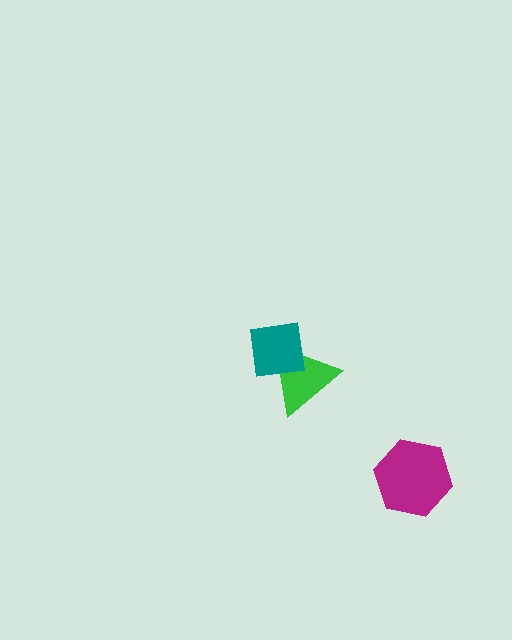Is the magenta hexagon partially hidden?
No, no other shape covers it.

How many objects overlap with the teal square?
1 object overlaps with the teal square.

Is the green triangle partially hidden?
Yes, it is partially covered by another shape.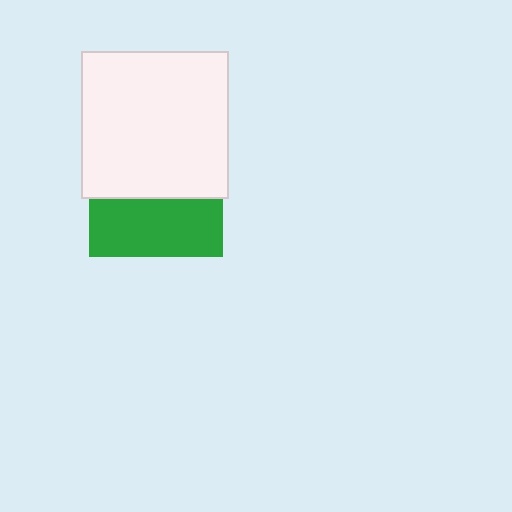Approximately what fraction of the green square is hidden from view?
Roughly 57% of the green square is hidden behind the white square.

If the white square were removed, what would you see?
You would see the complete green square.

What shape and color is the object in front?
The object in front is a white square.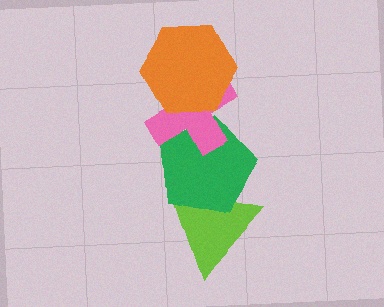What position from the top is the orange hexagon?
The orange hexagon is 1st from the top.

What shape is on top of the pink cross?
The orange hexagon is on top of the pink cross.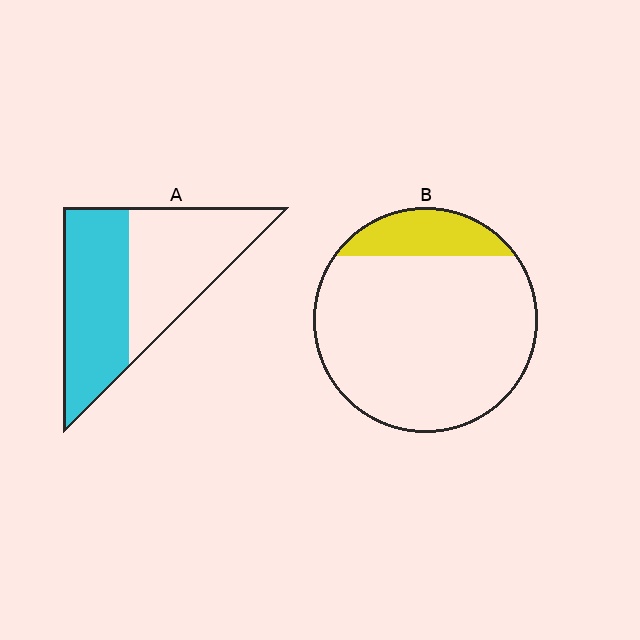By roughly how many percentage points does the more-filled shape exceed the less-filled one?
By roughly 35 percentage points (A over B).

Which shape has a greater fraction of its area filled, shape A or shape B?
Shape A.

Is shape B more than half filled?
No.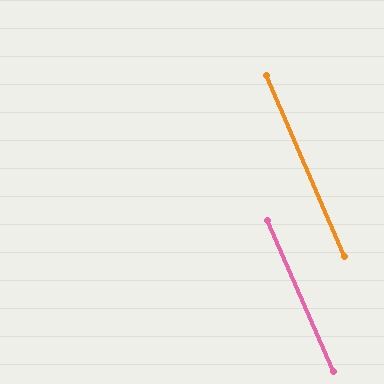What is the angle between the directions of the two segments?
Approximately 0 degrees.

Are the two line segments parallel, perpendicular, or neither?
Parallel — their directions differ by only 0.5°.